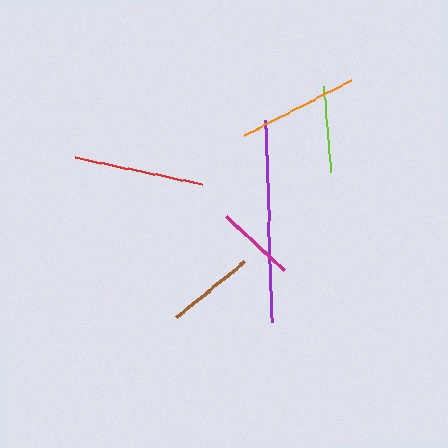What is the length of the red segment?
The red segment is approximately 129 pixels long.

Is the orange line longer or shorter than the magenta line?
The orange line is longer than the magenta line.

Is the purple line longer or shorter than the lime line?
The purple line is longer than the lime line.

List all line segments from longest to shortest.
From longest to shortest: purple, red, orange, brown, lime, magenta.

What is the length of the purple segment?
The purple segment is approximately 202 pixels long.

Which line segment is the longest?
The purple line is the longest at approximately 202 pixels.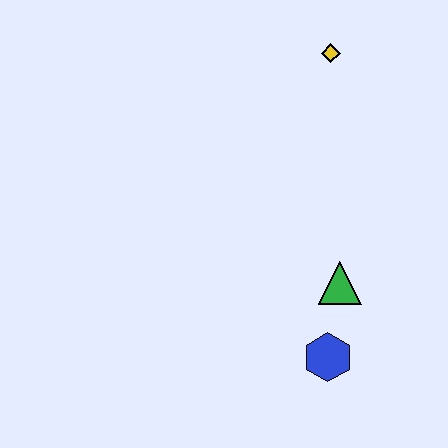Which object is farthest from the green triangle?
The yellow diamond is farthest from the green triangle.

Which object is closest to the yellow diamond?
The green triangle is closest to the yellow diamond.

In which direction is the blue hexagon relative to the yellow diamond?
The blue hexagon is below the yellow diamond.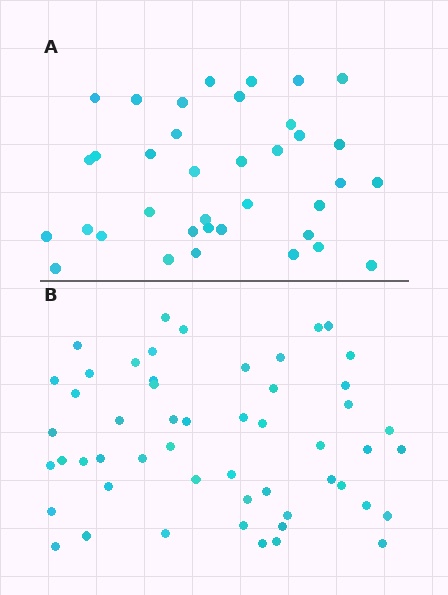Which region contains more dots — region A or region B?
Region B (the bottom region) has more dots.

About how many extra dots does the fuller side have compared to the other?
Region B has approximately 15 more dots than region A.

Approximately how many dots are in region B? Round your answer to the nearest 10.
About 50 dots. (The exact count is 53, which rounds to 50.)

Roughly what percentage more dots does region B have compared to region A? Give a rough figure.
About 45% more.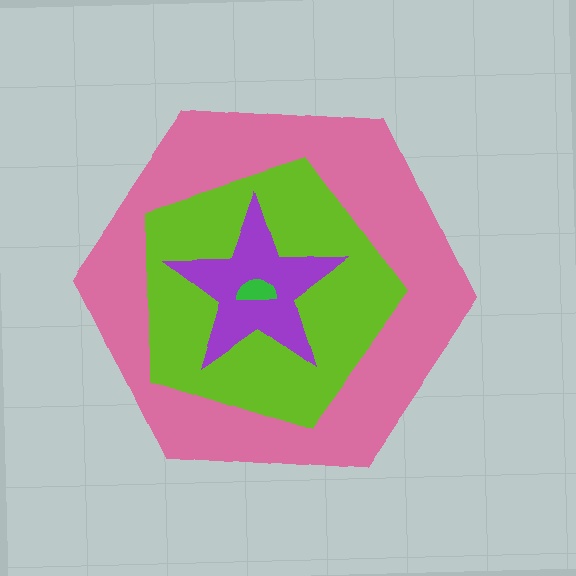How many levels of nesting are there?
4.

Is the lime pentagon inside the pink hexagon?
Yes.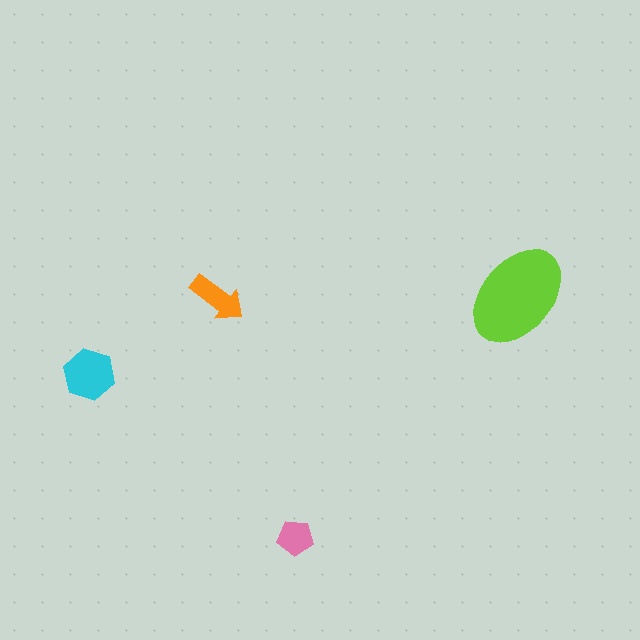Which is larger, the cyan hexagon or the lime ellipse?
The lime ellipse.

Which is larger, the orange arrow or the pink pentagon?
The orange arrow.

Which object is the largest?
The lime ellipse.